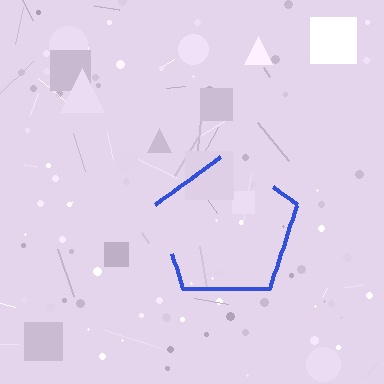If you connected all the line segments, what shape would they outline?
They would outline a pentagon.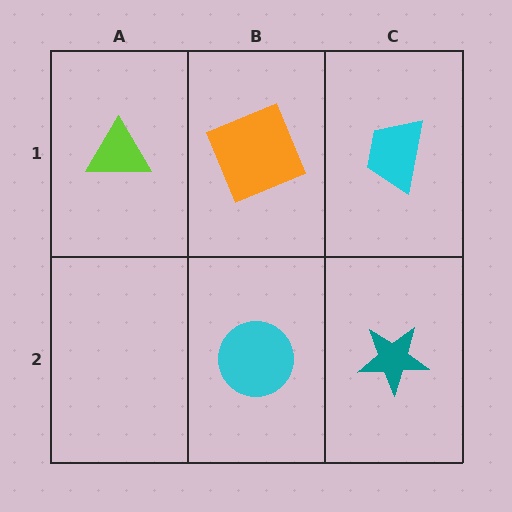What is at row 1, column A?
A lime triangle.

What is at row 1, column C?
A cyan trapezoid.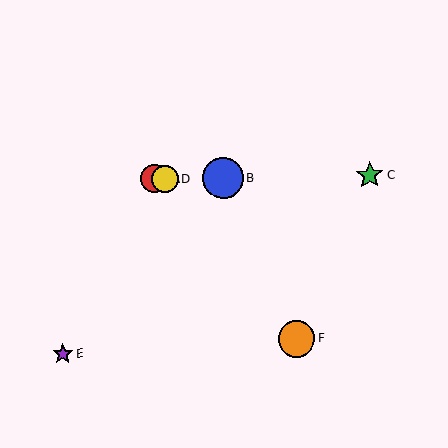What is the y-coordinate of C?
Object C is at y≈175.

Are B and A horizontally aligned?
Yes, both are at y≈178.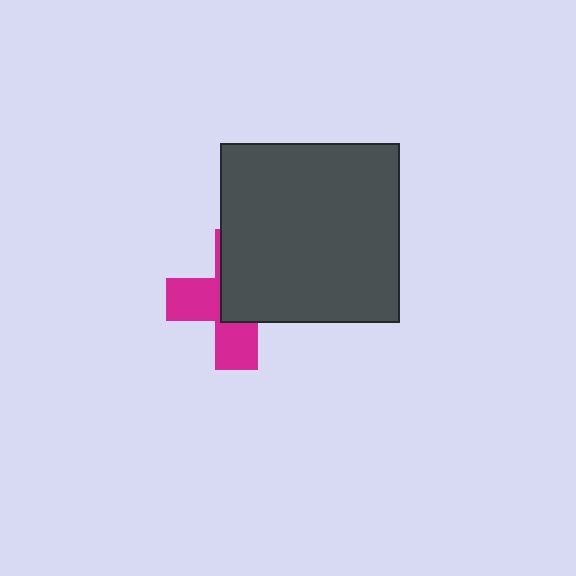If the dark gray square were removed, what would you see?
You would see the complete magenta cross.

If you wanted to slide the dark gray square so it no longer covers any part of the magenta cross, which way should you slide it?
Slide it toward the upper-right — that is the most direct way to separate the two shapes.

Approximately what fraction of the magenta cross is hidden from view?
Roughly 56% of the magenta cross is hidden behind the dark gray square.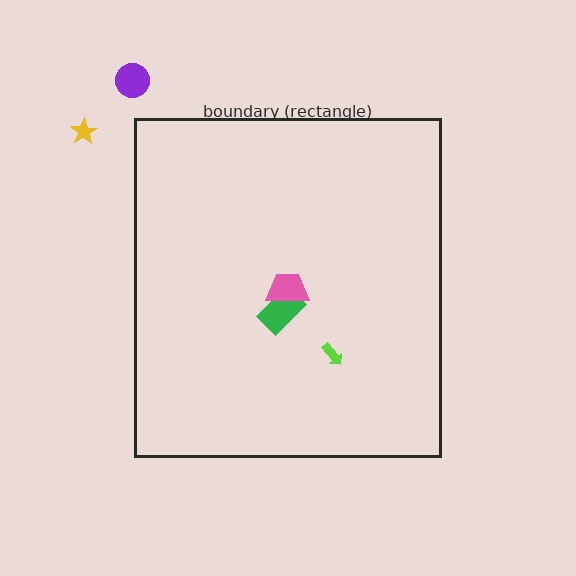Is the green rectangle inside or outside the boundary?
Inside.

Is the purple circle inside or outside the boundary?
Outside.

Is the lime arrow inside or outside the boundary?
Inside.